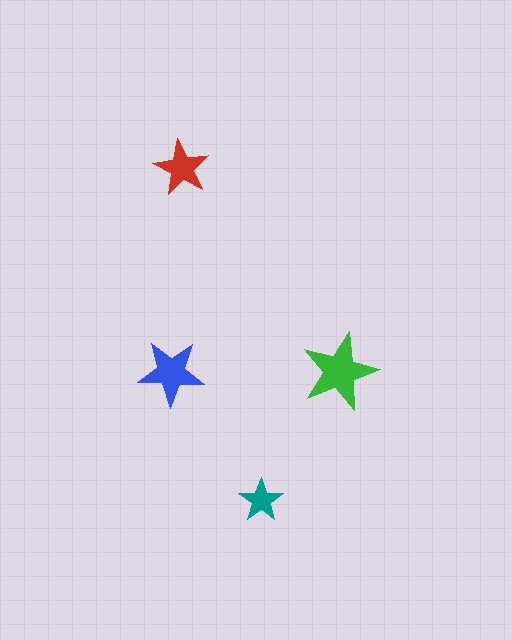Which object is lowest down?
The teal star is bottommost.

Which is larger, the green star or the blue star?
The green one.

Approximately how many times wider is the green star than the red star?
About 1.5 times wider.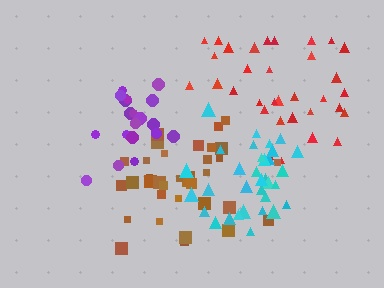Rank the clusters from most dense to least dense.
cyan, purple, brown, red.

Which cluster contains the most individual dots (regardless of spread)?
Brown (35).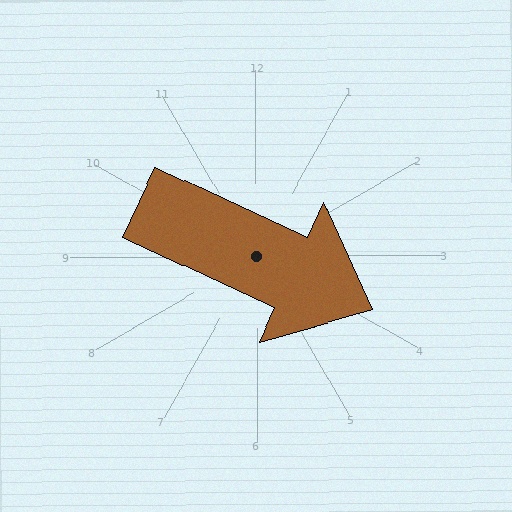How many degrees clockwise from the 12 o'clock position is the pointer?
Approximately 115 degrees.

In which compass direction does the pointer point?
Southeast.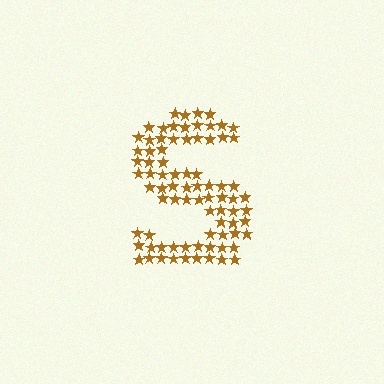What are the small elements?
The small elements are stars.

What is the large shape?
The large shape is the letter S.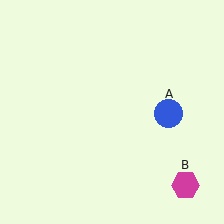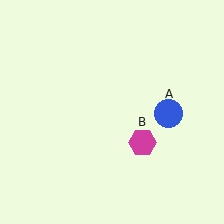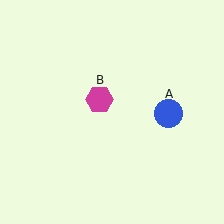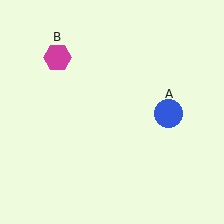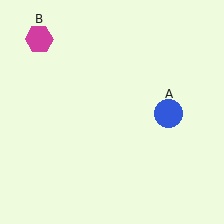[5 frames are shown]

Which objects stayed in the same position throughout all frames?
Blue circle (object A) remained stationary.